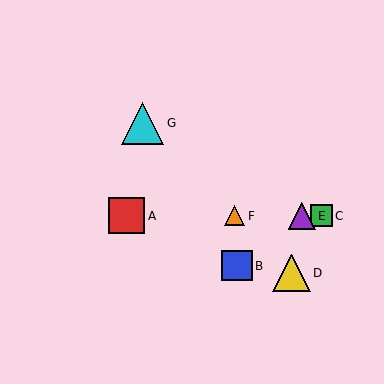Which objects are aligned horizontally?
Objects A, C, E, F are aligned horizontally.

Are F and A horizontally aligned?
Yes, both are at y≈216.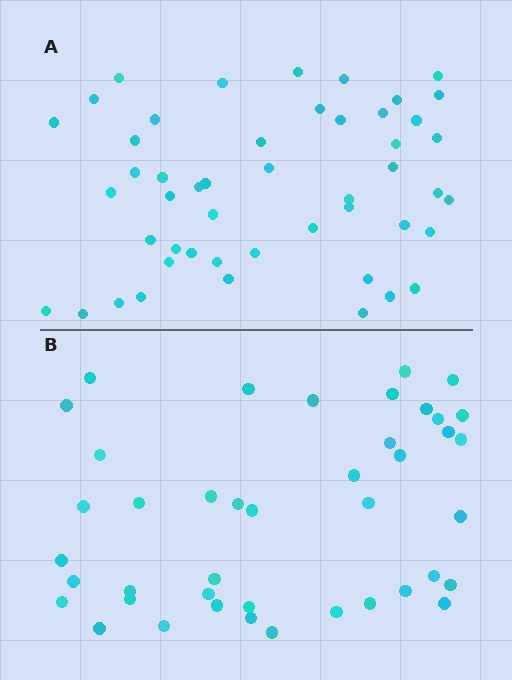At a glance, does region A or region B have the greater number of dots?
Region A (the top region) has more dots.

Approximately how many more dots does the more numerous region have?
Region A has roughly 8 or so more dots than region B.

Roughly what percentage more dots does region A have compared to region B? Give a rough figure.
About 15% more.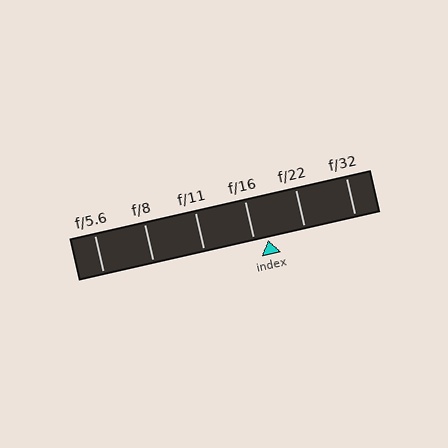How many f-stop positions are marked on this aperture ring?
There are 6 f-stop positions marked.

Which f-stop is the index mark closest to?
The index mark is closest to f/16.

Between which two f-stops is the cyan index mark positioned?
The index mark is between f/16 and f/22.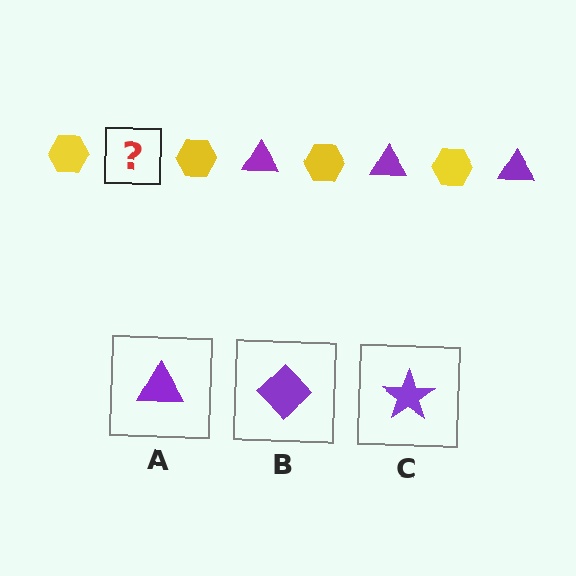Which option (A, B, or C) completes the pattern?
A.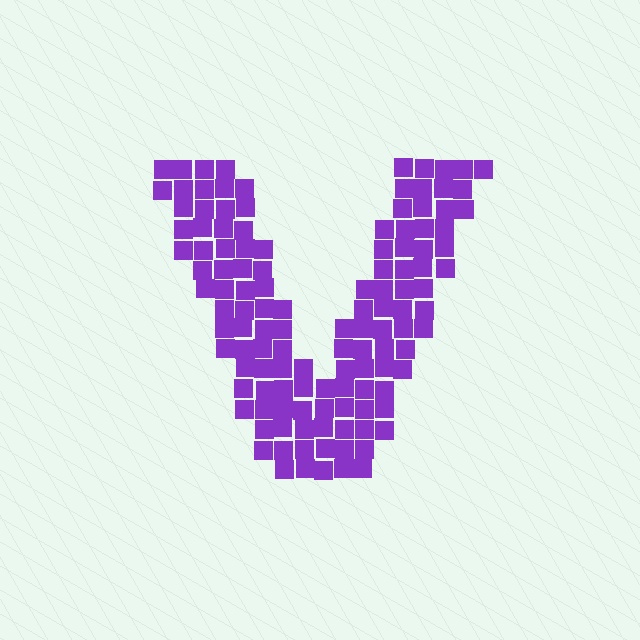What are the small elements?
The small elements are squares.